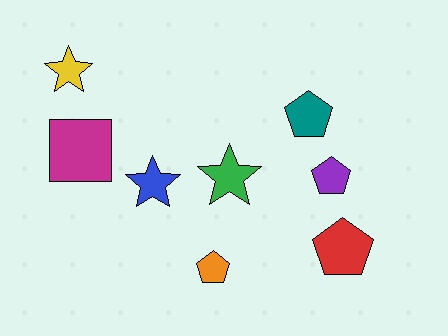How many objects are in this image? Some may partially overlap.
There are 8 objects.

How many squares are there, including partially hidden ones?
There is 1 square.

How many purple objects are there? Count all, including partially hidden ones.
There is 1 purple object.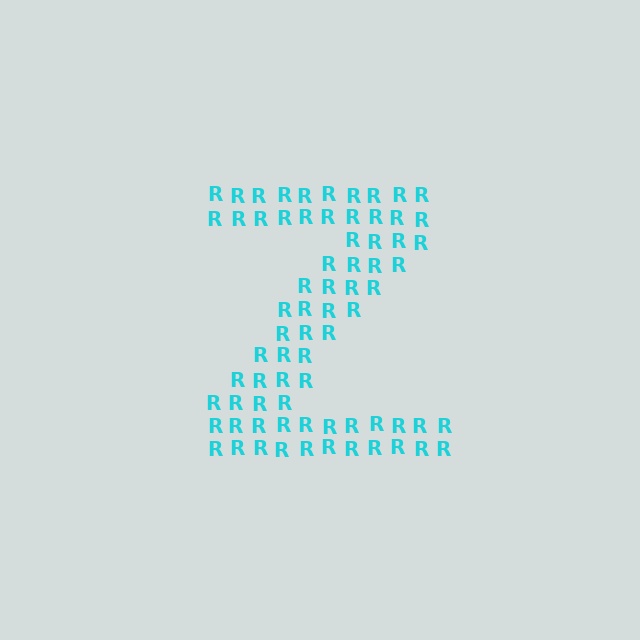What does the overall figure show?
The overall figure shows the letter Z.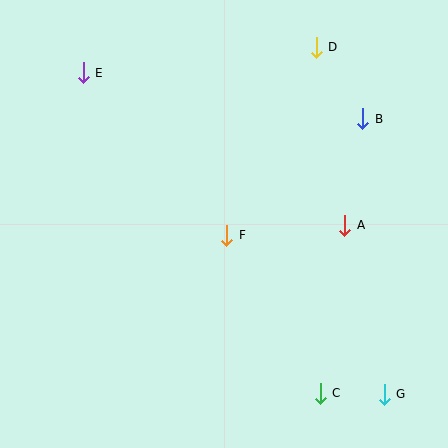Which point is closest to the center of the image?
Point F at (227, 235) is closest to the center.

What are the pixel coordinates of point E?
Point E is at (83, 73).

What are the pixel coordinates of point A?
Point A is at (345, 225).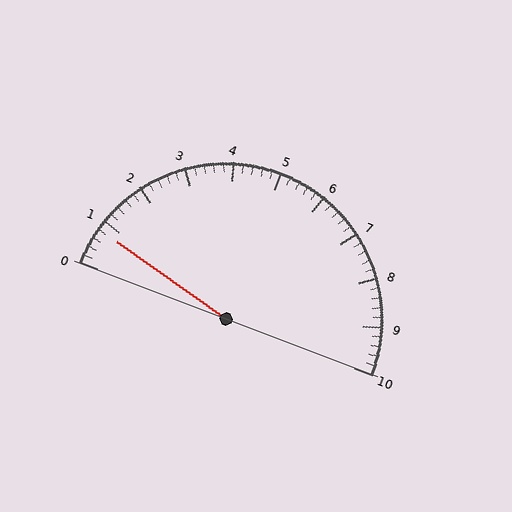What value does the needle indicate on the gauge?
The needle indicates approximately 0.8.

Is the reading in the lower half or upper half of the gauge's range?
The reading is in the lower half of the range (0 to 10).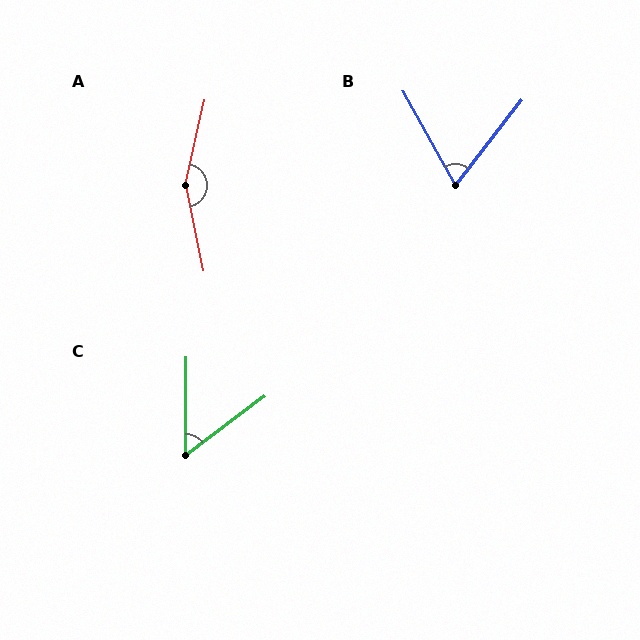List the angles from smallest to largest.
C (53°), B (67°), A (156°).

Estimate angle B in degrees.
Approximately 67 degrees.